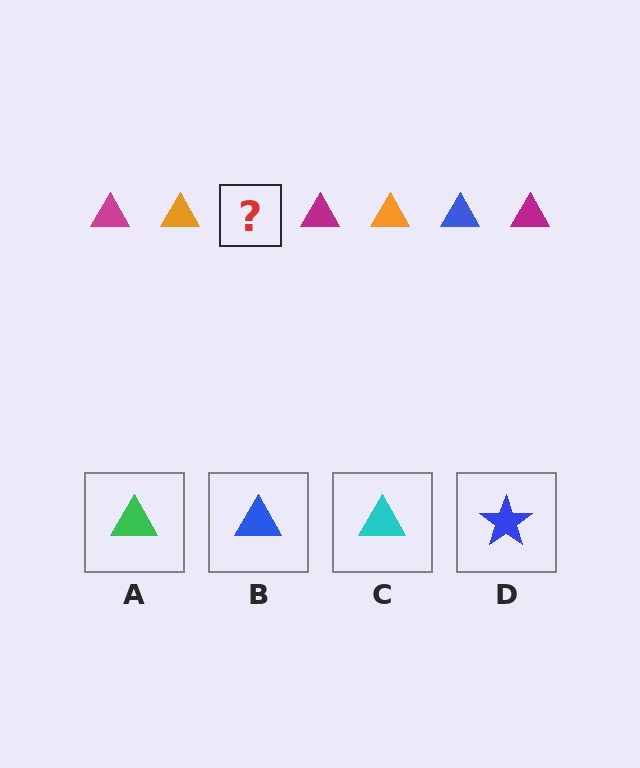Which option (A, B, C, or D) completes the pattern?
B.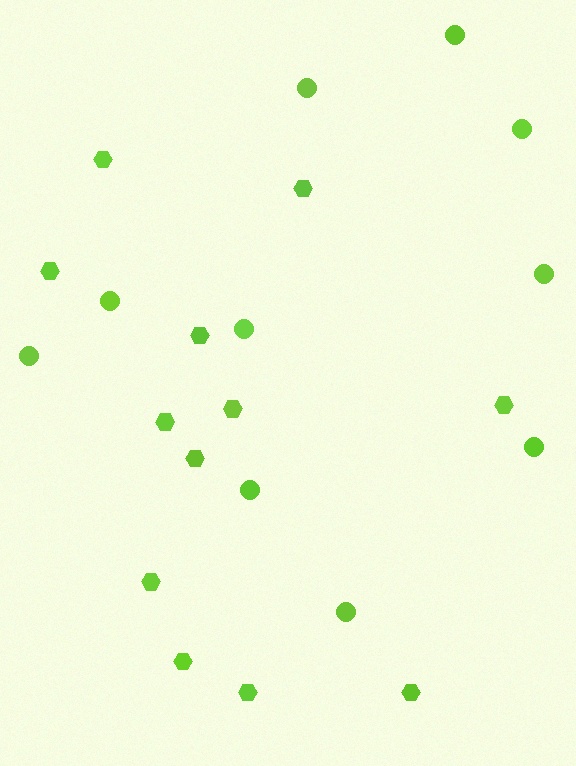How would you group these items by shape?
There are 2 groups: one group of circles (10) and one group of hexagons (12).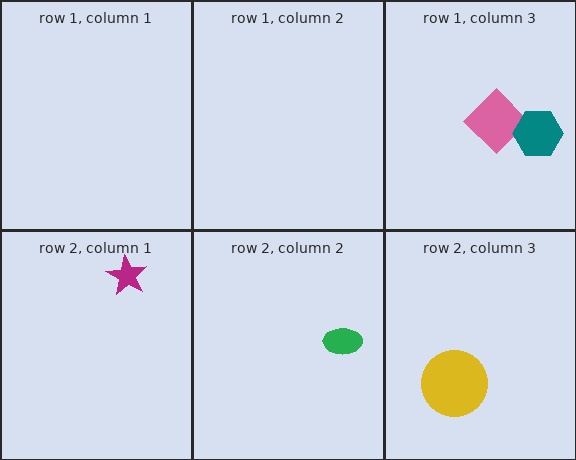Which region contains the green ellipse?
The row 2, column 2 region.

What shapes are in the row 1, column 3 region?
The pink diamond, the teal hexagon.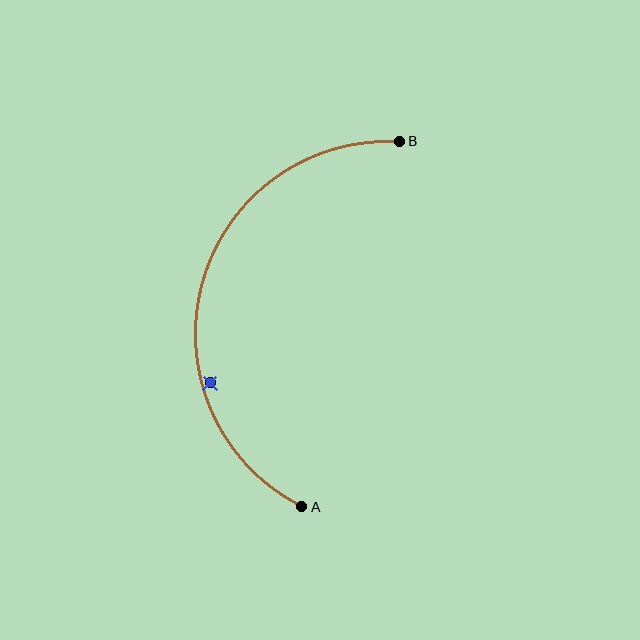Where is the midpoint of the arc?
The arc midpoint is the point on the curve farthest from the straight line joining A and B. It sits to the left of that line.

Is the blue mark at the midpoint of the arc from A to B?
No — the blue mark does not lie on the arc at all. It sits slightly inside the curve.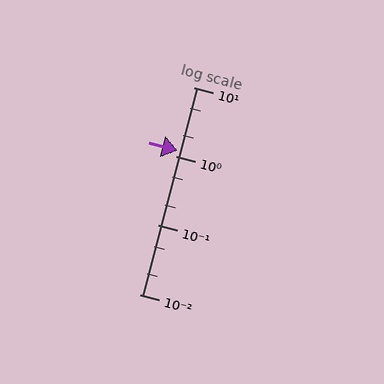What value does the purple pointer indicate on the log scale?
The pointer indicates approximately 1.2.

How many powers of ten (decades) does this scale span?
The scale spans 3 decades, from 0.01 to 10.